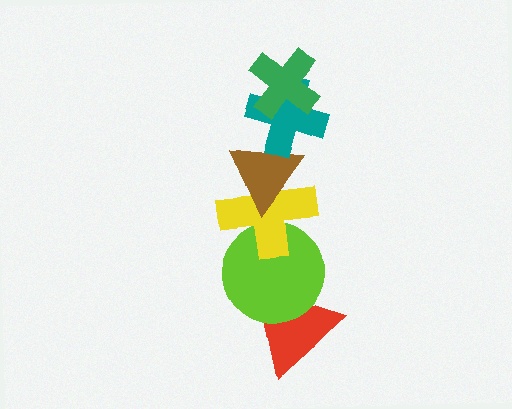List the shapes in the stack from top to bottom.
From top to bottom: the green cross, the teal cross, the brown triangle, the yellow cross, the lime circle, the red triangle.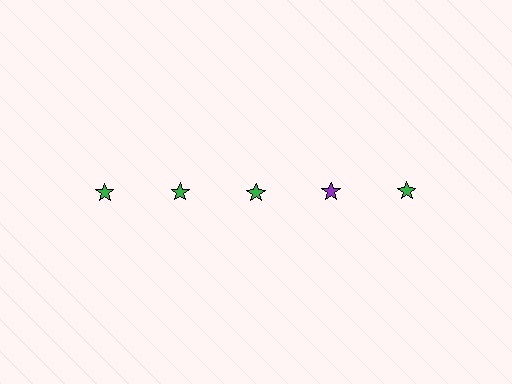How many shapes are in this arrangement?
There are 5 shapes arranged in a grid pattern.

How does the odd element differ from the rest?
It has a different color: purple instead of green.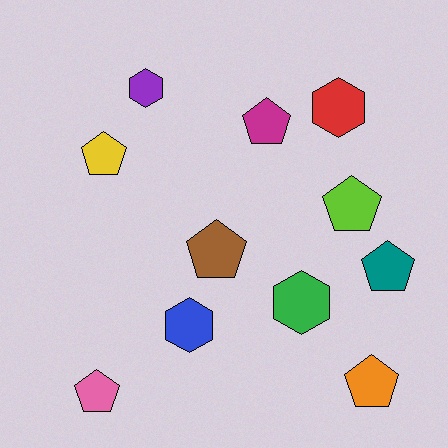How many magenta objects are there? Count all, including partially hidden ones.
There is 1 magenta object.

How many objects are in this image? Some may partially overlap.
There are 11 objects.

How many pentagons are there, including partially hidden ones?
There are 7 pentagons.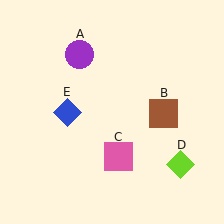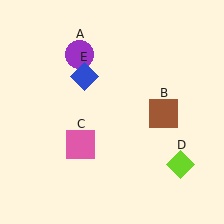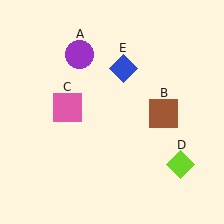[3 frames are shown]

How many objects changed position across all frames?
2 objects changed position: pink square (object C), blue diamond (object E).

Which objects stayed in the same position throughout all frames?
Purple circle (object A) and brown square (object B) and lime diamond (object D) remained stationary.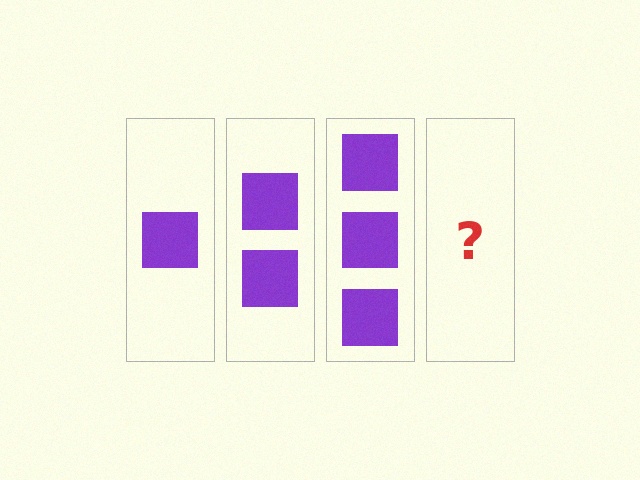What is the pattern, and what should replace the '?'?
The pattern is that each step adds one more square. The '?' should be 4 squares.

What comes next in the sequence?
The next element should be 4 squares.